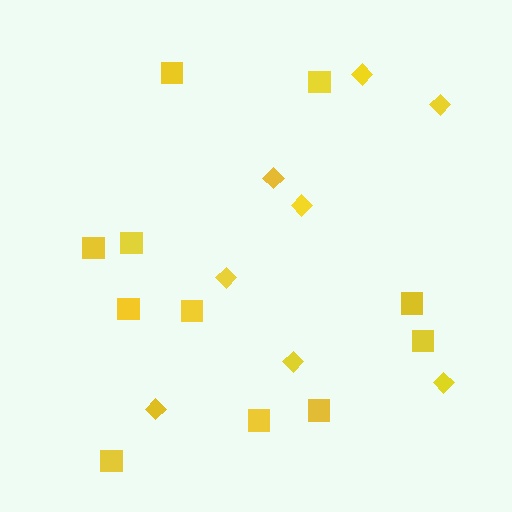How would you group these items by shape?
There are 2 groups: one group of squares (11) and one group of diamonds (8).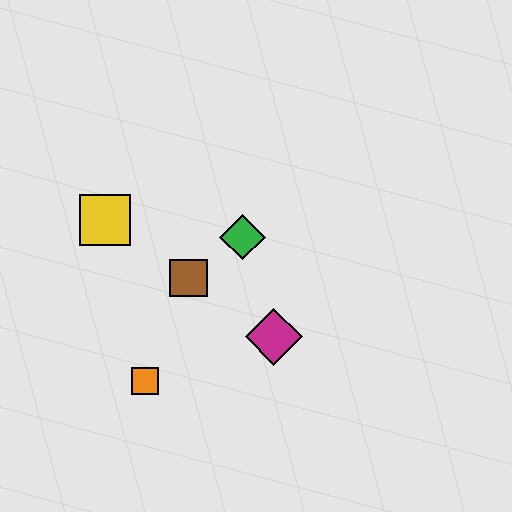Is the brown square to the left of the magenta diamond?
Yes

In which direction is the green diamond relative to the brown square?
The green diamond is to the right of the brown square.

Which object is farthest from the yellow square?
The magenta diamond is farthest from the yellow square.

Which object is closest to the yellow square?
The brown square is closest to the yellow square.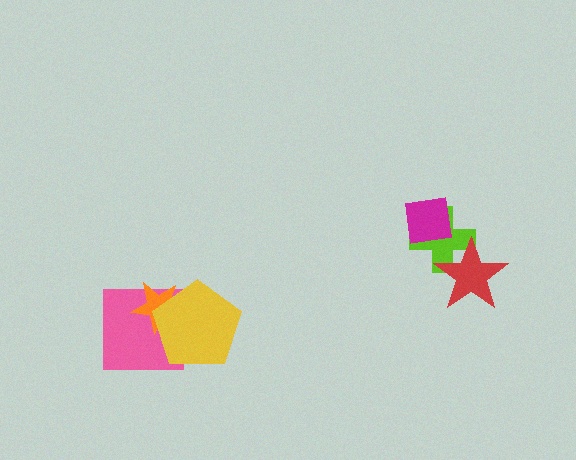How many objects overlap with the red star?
1 object overlaps with the red star.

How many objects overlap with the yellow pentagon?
2 objects overlap with the yellow pentagon.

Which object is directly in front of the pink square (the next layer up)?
The orange star is directly in front of the pink square.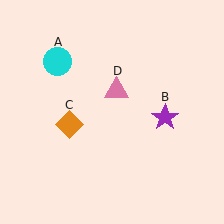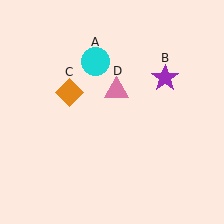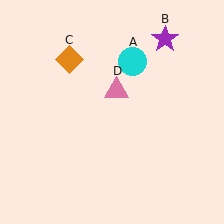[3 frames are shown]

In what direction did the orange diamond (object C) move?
The orange diamond (object C) moved up.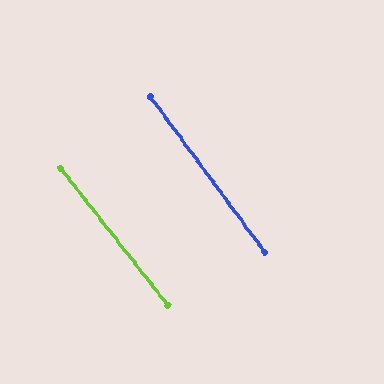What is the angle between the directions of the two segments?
Approximately 2 degrees.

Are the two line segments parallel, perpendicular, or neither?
Parallel — their directions differ by only 1.8°.